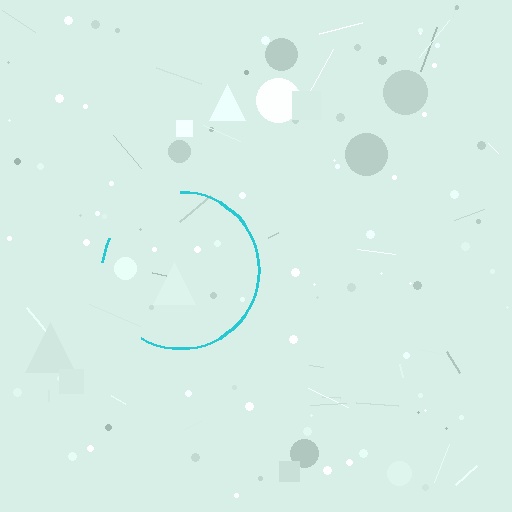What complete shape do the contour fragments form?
The contour fragments form a circle.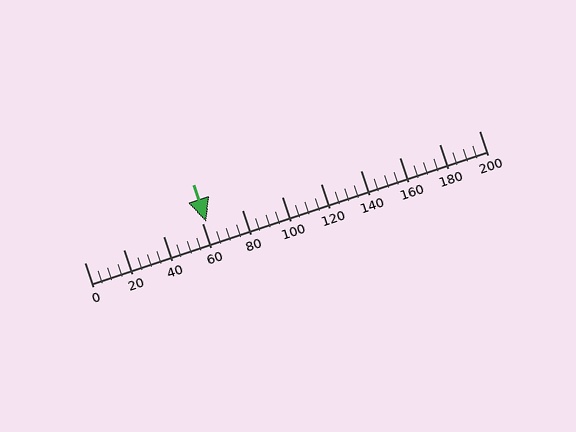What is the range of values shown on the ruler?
The ruler shows values from 0 to 200.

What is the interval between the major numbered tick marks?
The major tick marks are spaced 20 units apart.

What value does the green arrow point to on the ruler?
The green arrow points to approximately 62.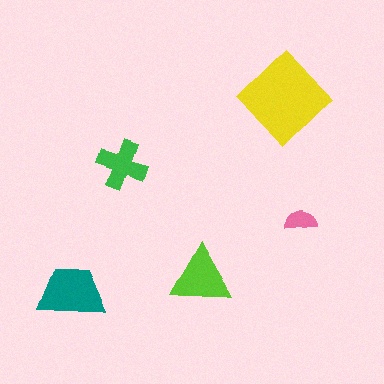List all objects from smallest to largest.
The pink semicircle, the green cross, the lime triangle, the teal trapezoid, the yellow diamond.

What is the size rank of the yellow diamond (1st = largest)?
1st.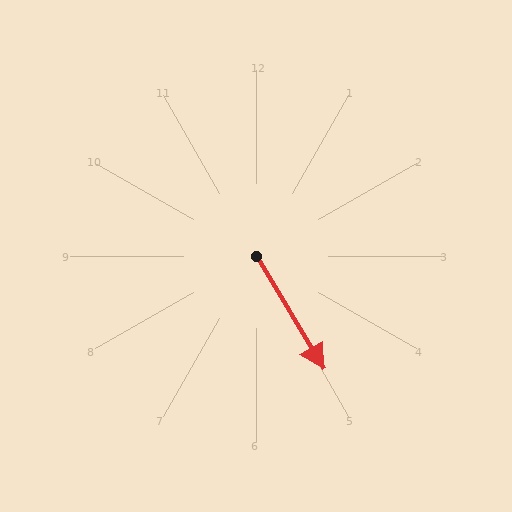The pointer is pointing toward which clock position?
Roughly 5 o'clock.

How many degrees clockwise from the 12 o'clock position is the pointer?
Approximately 149 degrees.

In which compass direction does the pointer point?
Southeast.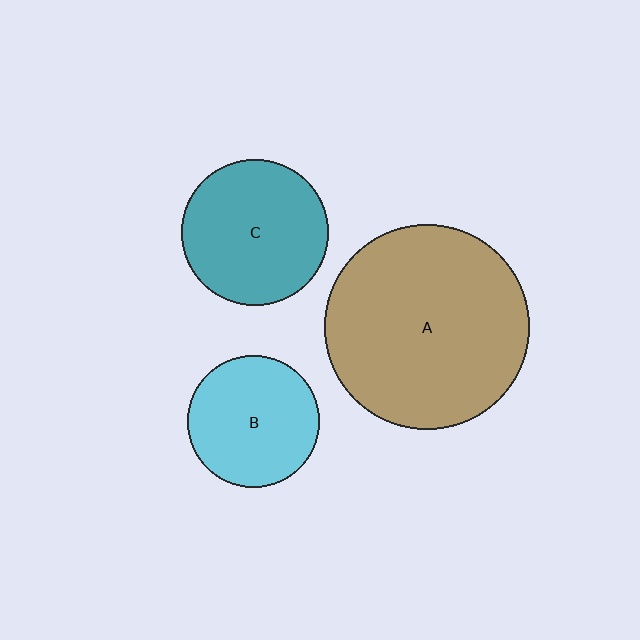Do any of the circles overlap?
No, none of the circles overlap.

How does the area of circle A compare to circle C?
Approximately 2.0 times.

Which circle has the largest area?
Circle A (brown).